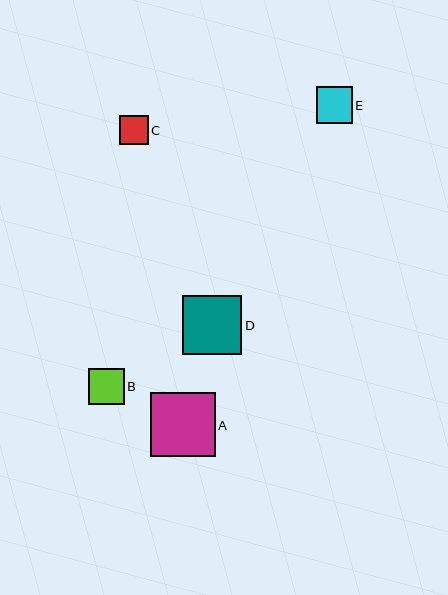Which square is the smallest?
Square C is the smallest with a size of approximately 29 pixels.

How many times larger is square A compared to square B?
Square A is approximately 1.8 times the size of square B.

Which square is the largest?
Square A is the largest with a size of approximately 64 pixels.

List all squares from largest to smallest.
From largest to smallest: A, D, E, B, C.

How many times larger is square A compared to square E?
Square A is approximately 1.8 times the size of square E.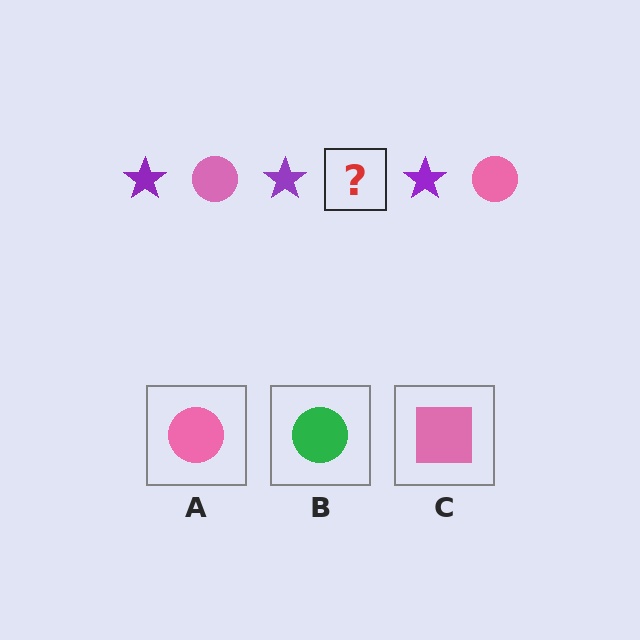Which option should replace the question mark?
Option A.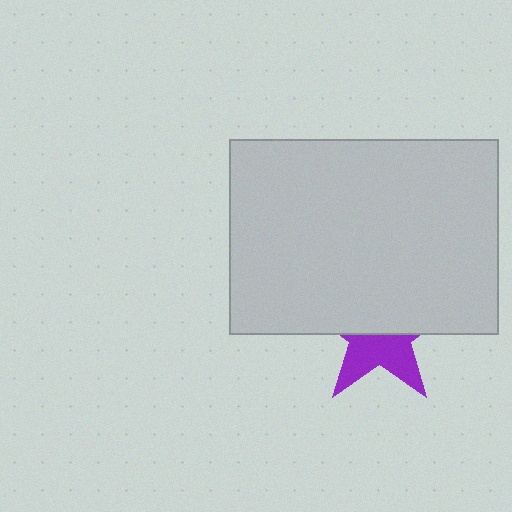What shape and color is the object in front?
The object in front is a light gray rectangle.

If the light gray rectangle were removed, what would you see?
You would see the complete purple star.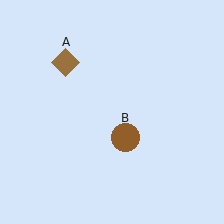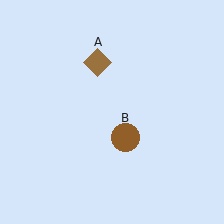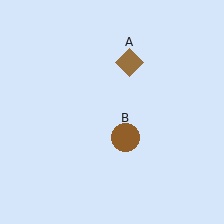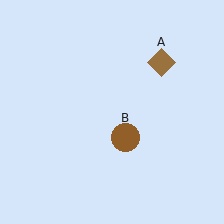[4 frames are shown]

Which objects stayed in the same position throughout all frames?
Brown circle (object B) remained stationary.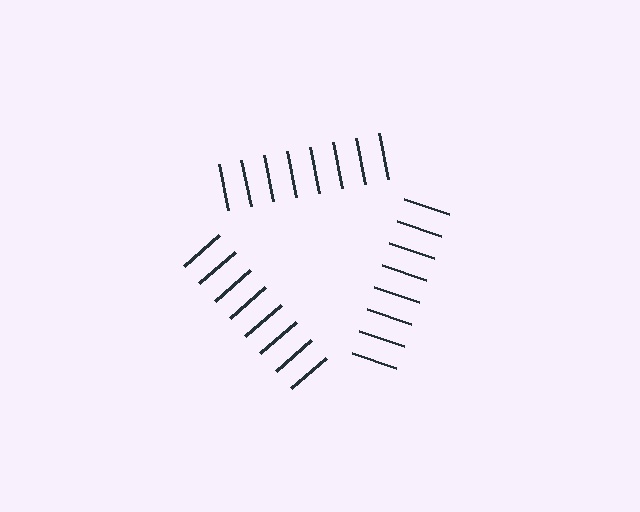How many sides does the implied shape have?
3 sides — the line-ends trace a triangle.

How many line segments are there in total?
24 — 8 along each of the 3 edges.